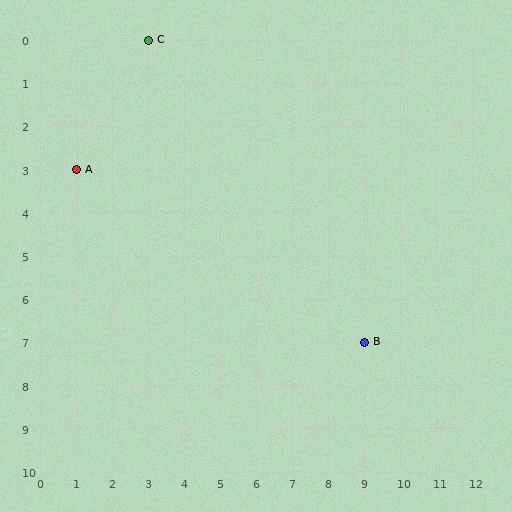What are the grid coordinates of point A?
Point A is at grid coordinates (1, 3).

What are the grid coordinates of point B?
Point B is at grid coordinates (9, 7).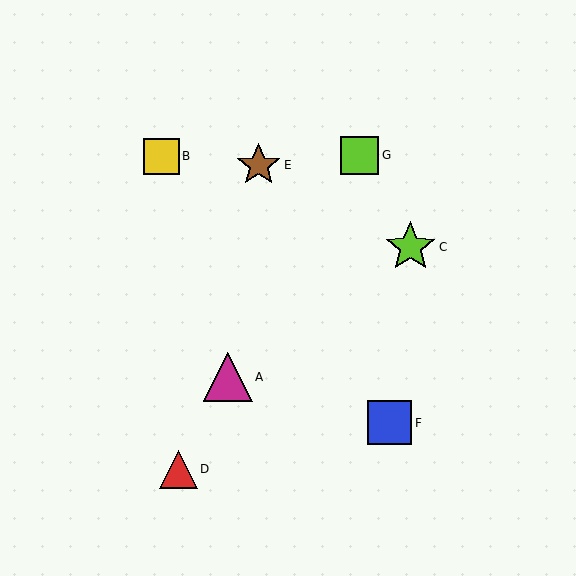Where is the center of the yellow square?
The center of the yellow square is at (161, 156).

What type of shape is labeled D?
Shape D is a red triangle.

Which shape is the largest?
The lime star (labeled C) is the largest.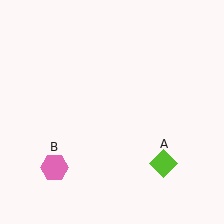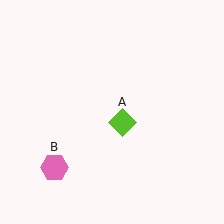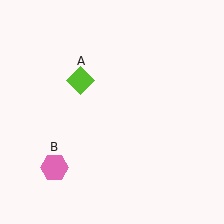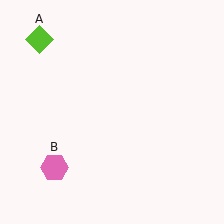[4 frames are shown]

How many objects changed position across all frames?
1 object changed position: lime diamond (object A).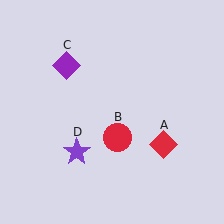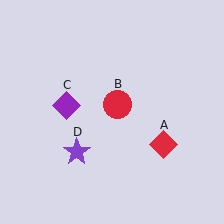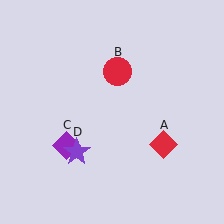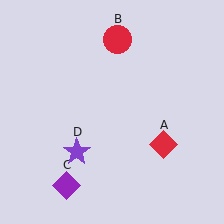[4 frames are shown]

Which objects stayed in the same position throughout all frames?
Red diamond (object A) and purple star (object D) remained stationary.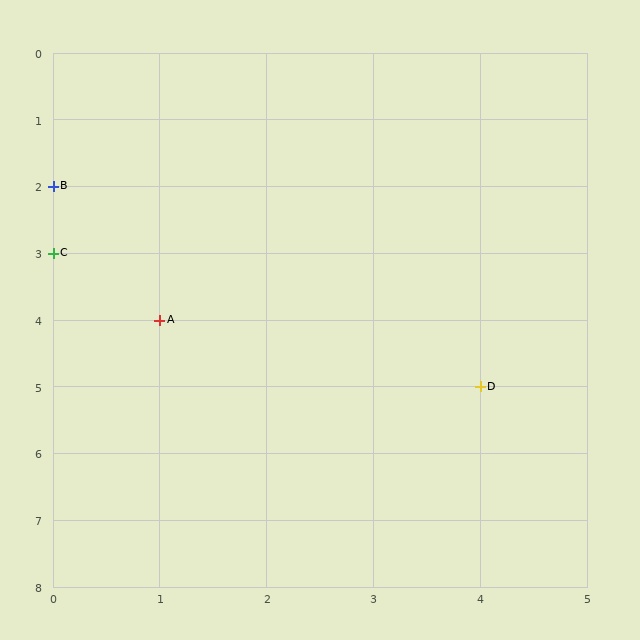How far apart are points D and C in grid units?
Points D and C are 4 columns and 2 rows apart (about 4.5 grid units diagonally).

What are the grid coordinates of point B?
Point B is at grid coordinates (0, 2).